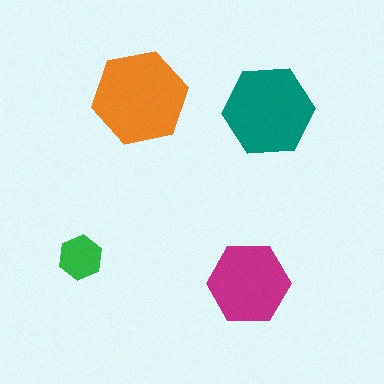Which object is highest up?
The orange hexagon is topmost.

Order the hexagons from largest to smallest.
the orange one, the teal one, the magenta one, the green one.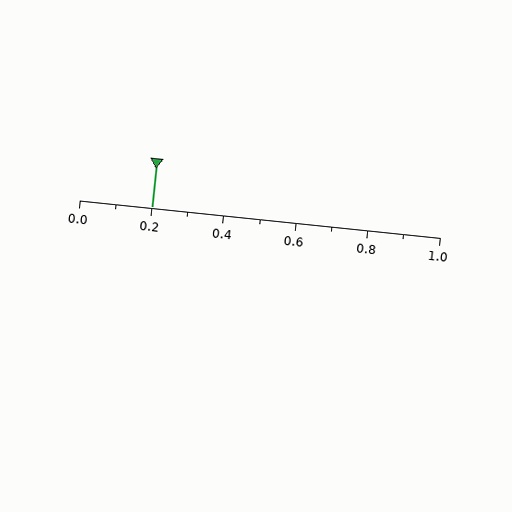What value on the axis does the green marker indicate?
The marker indicates approximately 0.2.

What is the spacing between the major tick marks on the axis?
The major ticks are spaced 0.2 apart.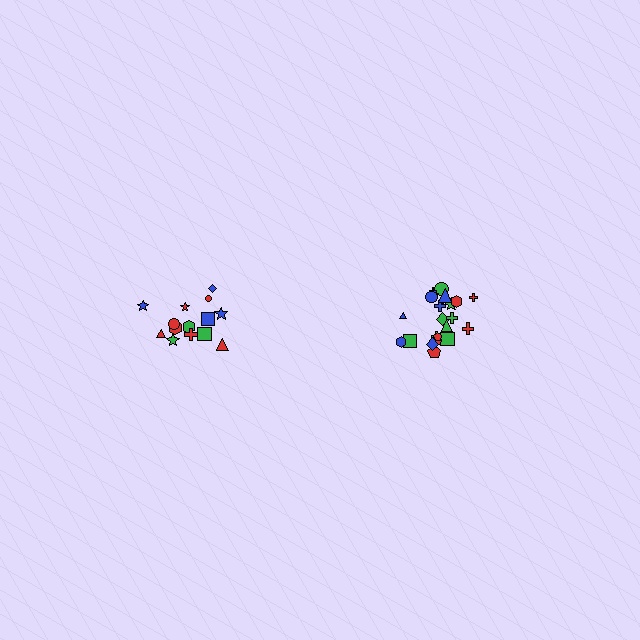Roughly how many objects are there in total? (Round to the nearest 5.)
Roughly 40 objects in total.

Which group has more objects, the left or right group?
The right group.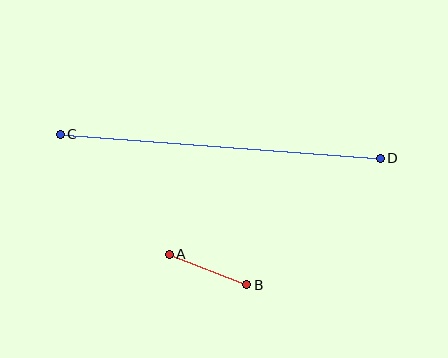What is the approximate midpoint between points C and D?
The midpoint is at approximately (220, 146) pixels.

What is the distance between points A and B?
The distance is approximately 83 pixels.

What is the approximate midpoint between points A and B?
The midpoint is at approximately (208, 269) pixels.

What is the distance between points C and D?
The distance is approximately 321 pixels.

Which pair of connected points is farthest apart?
Points C and D are farthest apart.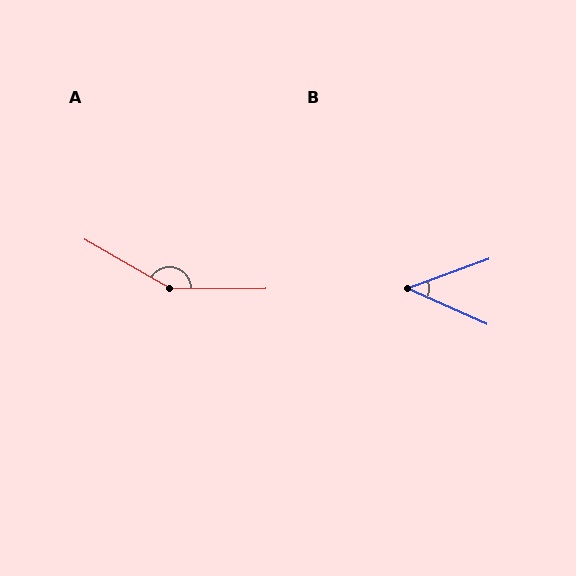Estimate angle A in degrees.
Approximately 150 degrees.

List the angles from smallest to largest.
B (44°), A (150°).